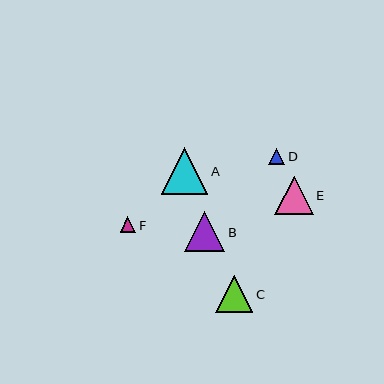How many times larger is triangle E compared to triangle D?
Triangle E is approximately 2.4 times the size of triangle D.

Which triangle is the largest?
Triangle A is the largest with a size of approximately 47 pixels.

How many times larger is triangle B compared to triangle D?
Triangle B is approximately 2.5 times the size of triangle D.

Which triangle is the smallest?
Triangle F is the smallest with a size of approximately 15 pixels.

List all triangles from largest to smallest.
From largest to smallest: A, B, E, C, D, F.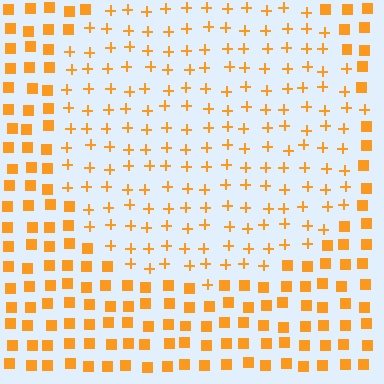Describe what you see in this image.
The image is filled with small orange elements arranged in a uniform grid. A circle-shaped region contains plus signs, while the surrounding area contains squares. The boundary is defined purely by the change in element shape.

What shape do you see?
I see a circle.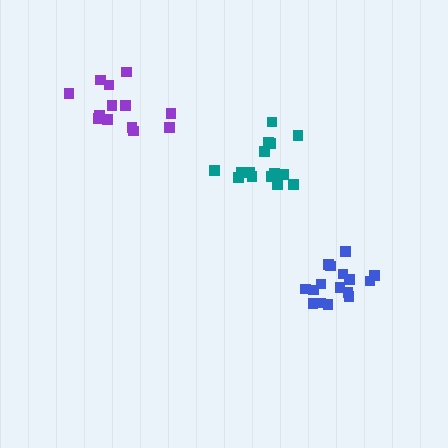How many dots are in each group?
Group 1: 16 dots, Group 2: 16 dots, Group 3: 14 dots (46 total).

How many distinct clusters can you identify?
There are 3 distinct clusters.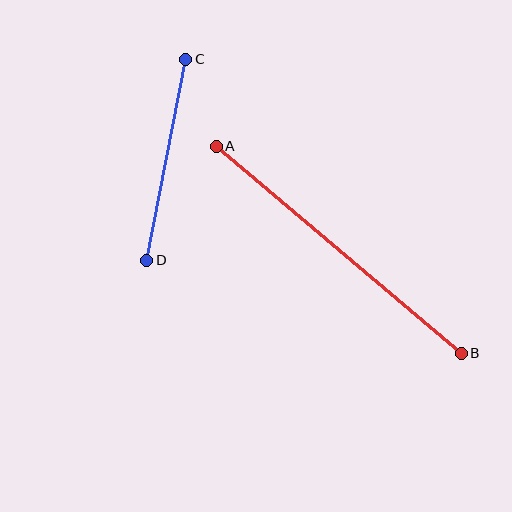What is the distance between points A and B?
The distance is approximately 321 pixels.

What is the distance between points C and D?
The distance is approximately 205 pixels.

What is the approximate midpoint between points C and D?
The midpoint is at approximately (166, 160) pixels.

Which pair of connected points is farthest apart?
Points A and B are farthest apart.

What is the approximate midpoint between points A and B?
The midpoint is at approximately (339, 250) pixels.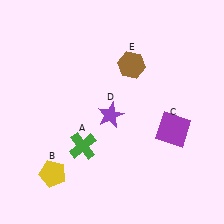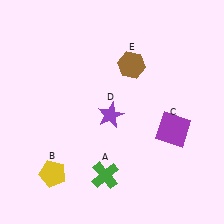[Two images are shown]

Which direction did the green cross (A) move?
The green cross (A) moved down.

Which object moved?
The green cross (A) moved down.